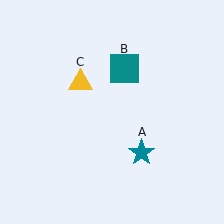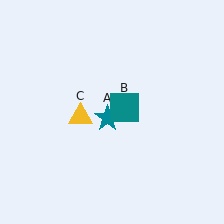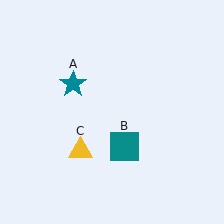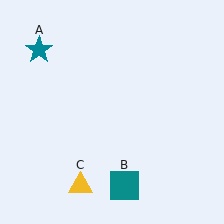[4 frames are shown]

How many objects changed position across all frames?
3 objects changed position: teal star (object A), teal square (object B), yellow triangle (object C).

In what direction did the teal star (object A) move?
The teal star (object A) moved up and to the left.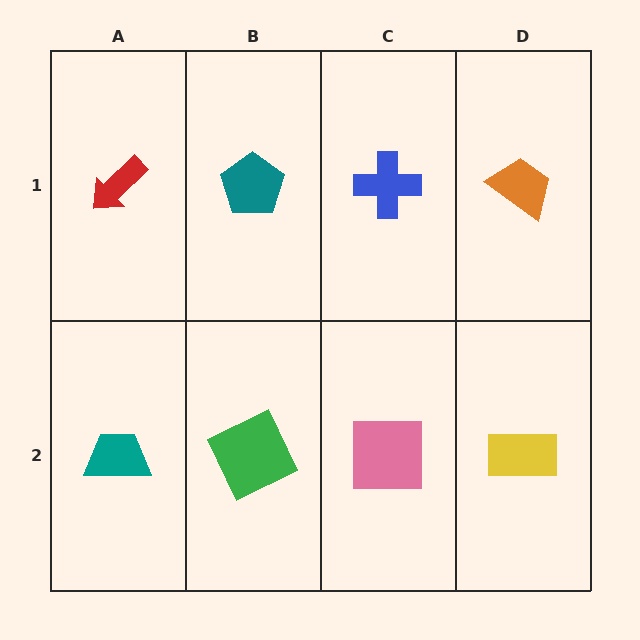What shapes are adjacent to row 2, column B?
A teal pentagon (row 1, column B), a teal trapezoid (row 2, column A), a pink square (row 2, column C).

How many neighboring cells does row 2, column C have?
3.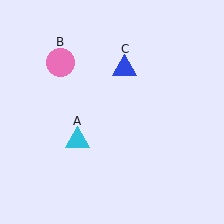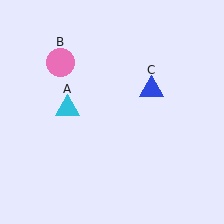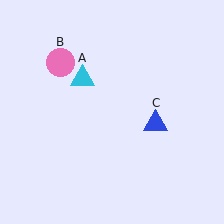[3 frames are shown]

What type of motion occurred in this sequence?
The cyan triangle (object A), blue triangle (object C) rotated clockwise around the center of the scene.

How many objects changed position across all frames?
2 objects changed position: cyan triangle (object A), blue triangle (object C).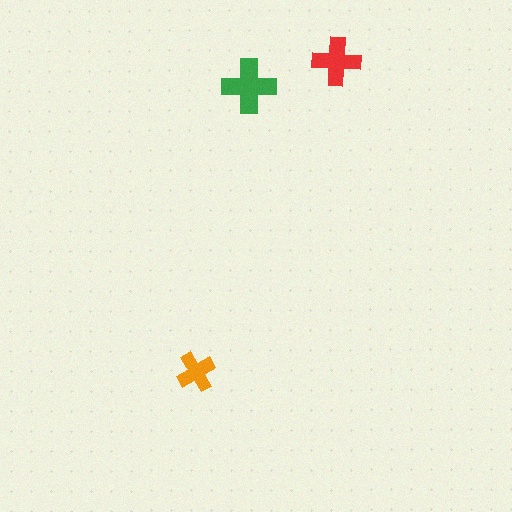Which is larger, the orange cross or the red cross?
The red one.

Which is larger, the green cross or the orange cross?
The green one.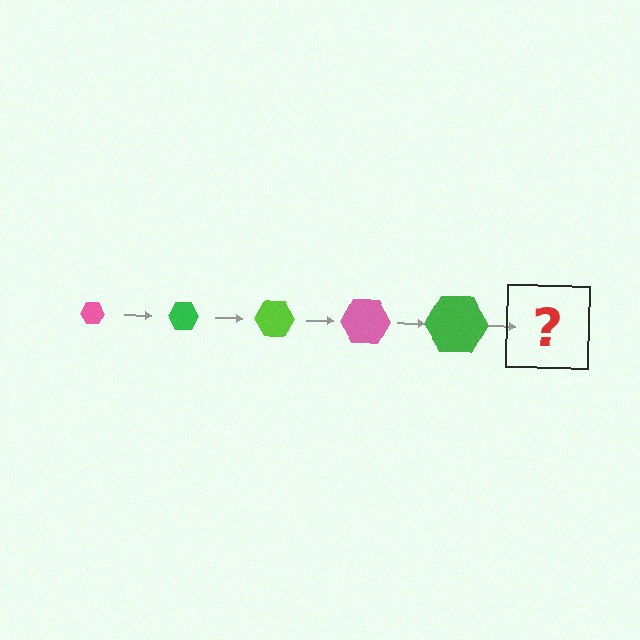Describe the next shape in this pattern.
It should be a lime hexagon, larger than the previous one.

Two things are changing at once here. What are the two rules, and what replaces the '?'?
The two rules are that the hexagon grows larger each step and the color cycles through pink, green, and lime. The '?' should be a lime hexagon, larger than the previous one.